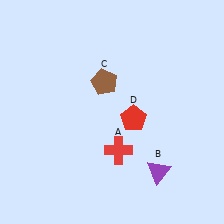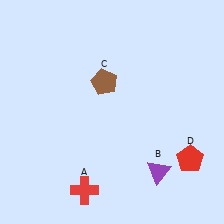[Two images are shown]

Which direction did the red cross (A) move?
The red cross (A) moved down.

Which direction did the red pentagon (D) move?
The red pentagon (D) moved right.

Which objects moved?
The objects that moved are: the red cross (A), the red pentagon (D).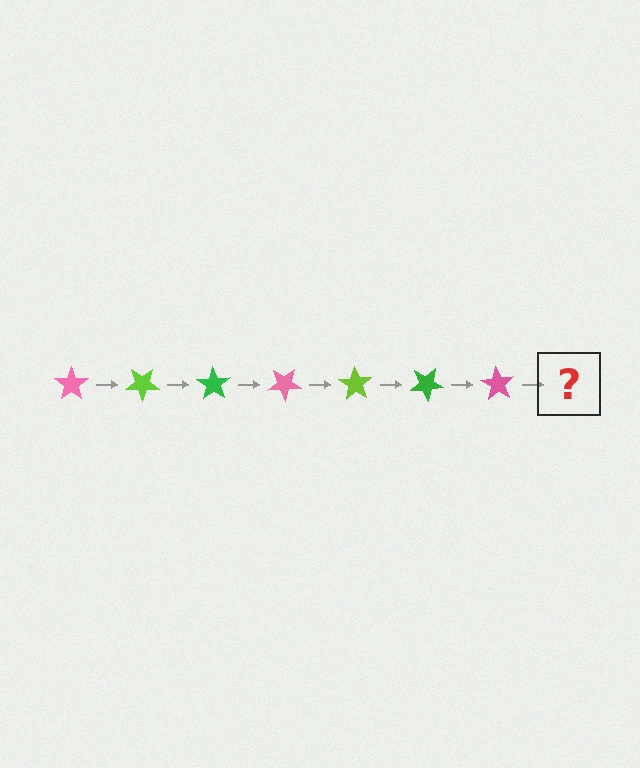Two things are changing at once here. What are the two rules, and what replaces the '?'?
The two rules are that it rotates 35 degrees each step and the color cycles through pink, lime, and green. The '?' should be a lime star, rotated 245 degrees from the start.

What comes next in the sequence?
The next element should be a lime star, rotated 245 degrees from the start.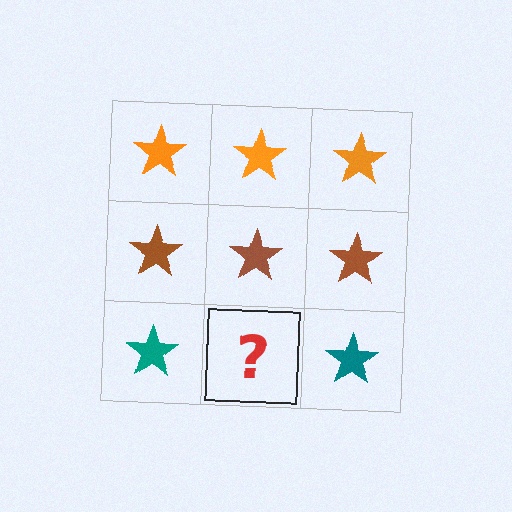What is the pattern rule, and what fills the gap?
The rule is that each row has a consistent color. The gap should be filled with a teal star.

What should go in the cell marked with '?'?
The missing cell should contain a teal star.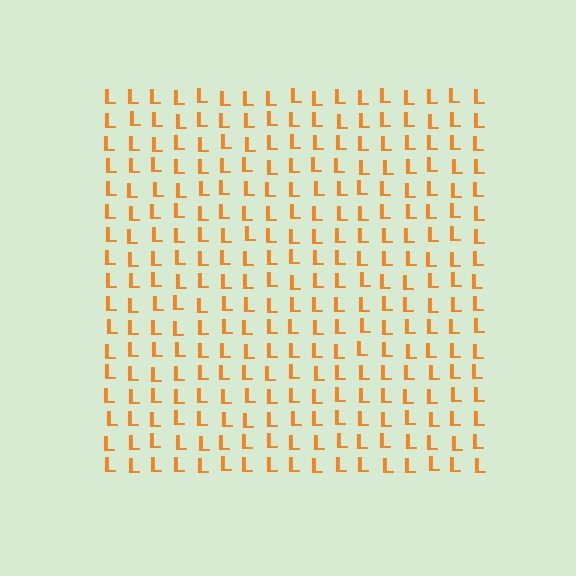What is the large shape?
The large shape is a square.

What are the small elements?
The small elements are letter L's.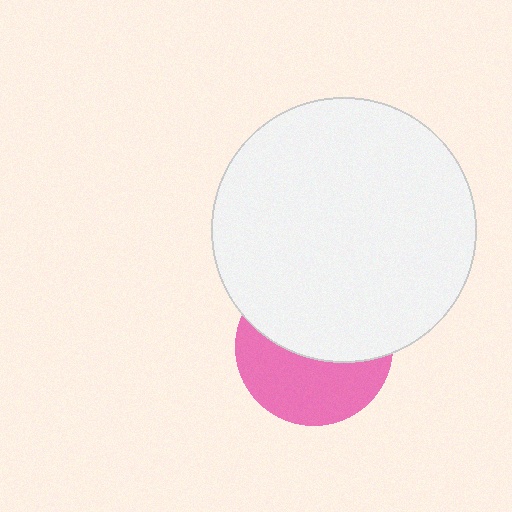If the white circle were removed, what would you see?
You would see the complete pink circle.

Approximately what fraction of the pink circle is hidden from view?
Roughly 53% of the pink circle is hidden behind the white circle.